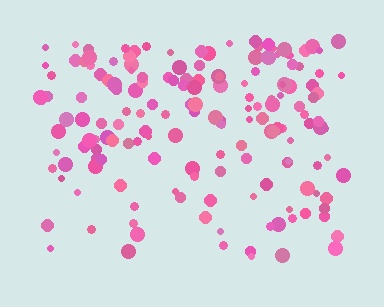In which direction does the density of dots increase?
From bottom to top, with the top side densest.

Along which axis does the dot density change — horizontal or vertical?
Vertical.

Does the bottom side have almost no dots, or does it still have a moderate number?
Still a moderate number, just noticeably fewer than the top.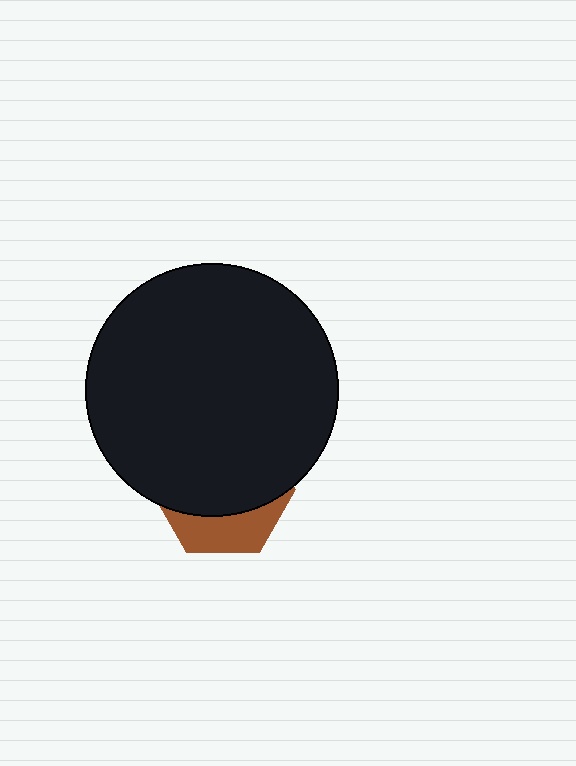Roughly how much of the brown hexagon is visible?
A small part of it is visible (roughly 30%).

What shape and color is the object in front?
The object in front is a black circle.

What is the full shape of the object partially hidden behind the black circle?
The partially hidden object is a brown hexagon.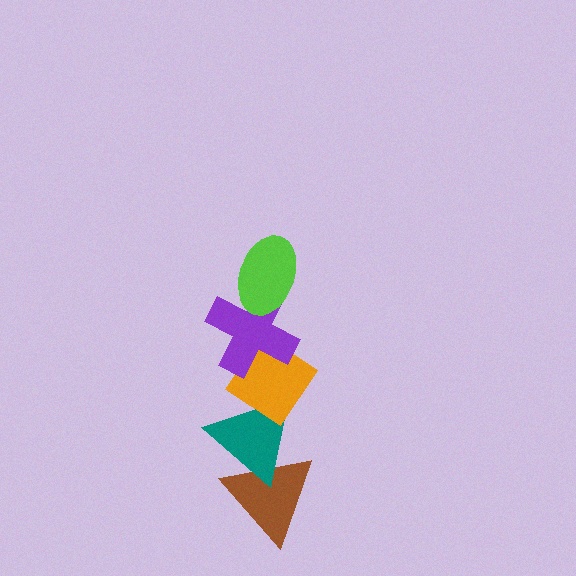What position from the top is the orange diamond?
The orange diamond is 3rd from the top.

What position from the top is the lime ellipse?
The lime ellipse is 1st from the top.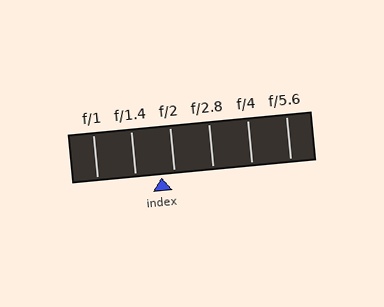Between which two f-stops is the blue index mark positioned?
The index mark is between f/1.4 and f/2.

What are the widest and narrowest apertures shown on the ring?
The widest aperture shown is f/1 and the narrowest is f/5.6.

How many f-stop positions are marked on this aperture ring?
There are 6 f-stop positions marked.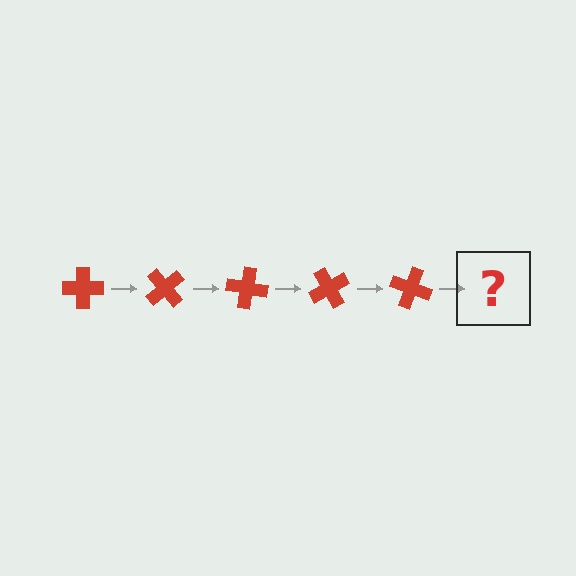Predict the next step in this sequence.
The next step is a red cross rotated 250 degrees.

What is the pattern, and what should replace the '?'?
The pattern is that the cross rotates 50 degrees each step. The '?' should be a red cross rotated 250 degrees.